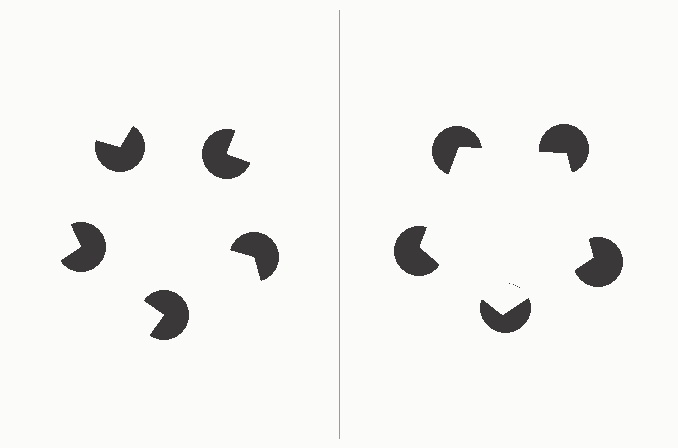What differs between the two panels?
The pac-man discs are positioned identically on both sides; only the wedge orientations differ. On the right they align to a pentagon; on the left they are misaligned.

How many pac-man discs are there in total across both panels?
10 — 5 on each side.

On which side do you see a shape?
An illusory pentagon appears on the right side. On the left side the wedge cuts are rotated, so no coherent shape forms.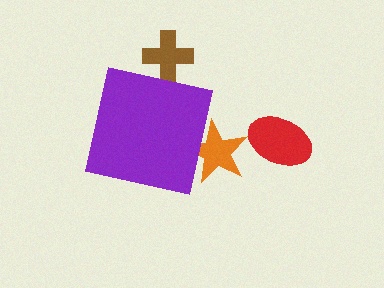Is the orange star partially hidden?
Yes, the orange star is partially hidden behind the purple square.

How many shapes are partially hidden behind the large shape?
2 shapes are partially hidden.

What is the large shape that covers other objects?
A purple square.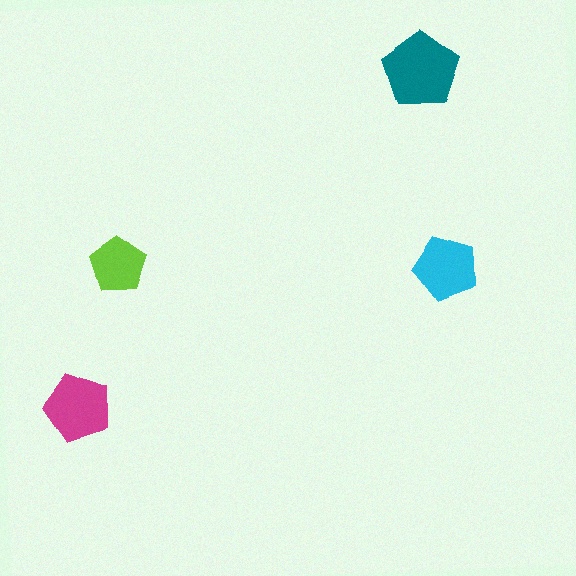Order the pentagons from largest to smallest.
the teal one, the magenta one, the cyan one, the lime one.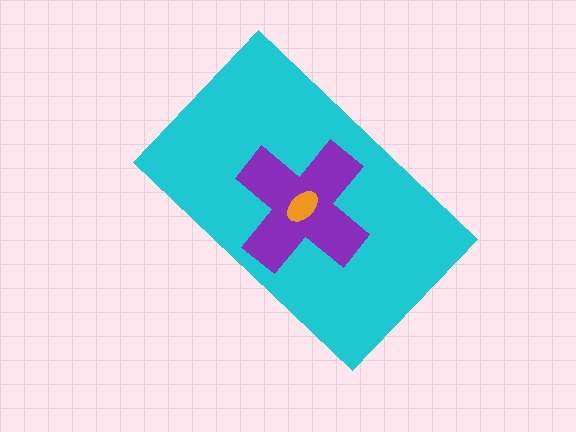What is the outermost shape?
The cyan rectangle.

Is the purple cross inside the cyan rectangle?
Yes.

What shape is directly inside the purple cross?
The orange ellipse.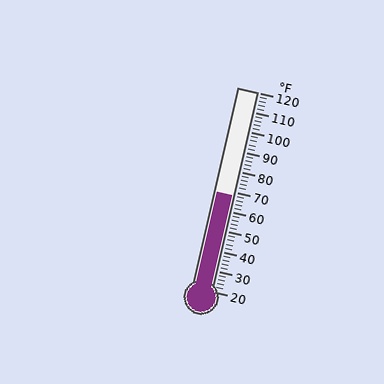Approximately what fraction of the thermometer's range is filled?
The thermometer is filled to approximately 50% of its range.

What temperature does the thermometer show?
The thermometer shows approximately 68°F.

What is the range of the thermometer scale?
The thermometer scale ranges from 20°F to 120°F.